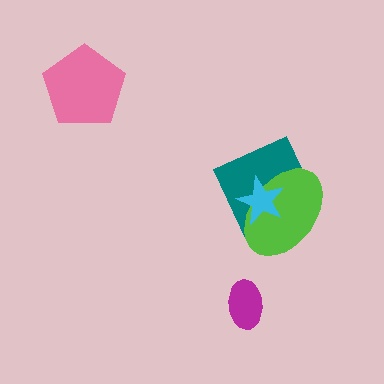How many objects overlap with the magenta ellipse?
0 objects overlap with the magenta ellipse.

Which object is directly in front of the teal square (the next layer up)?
The lime ellipse is directly in front of the teal square.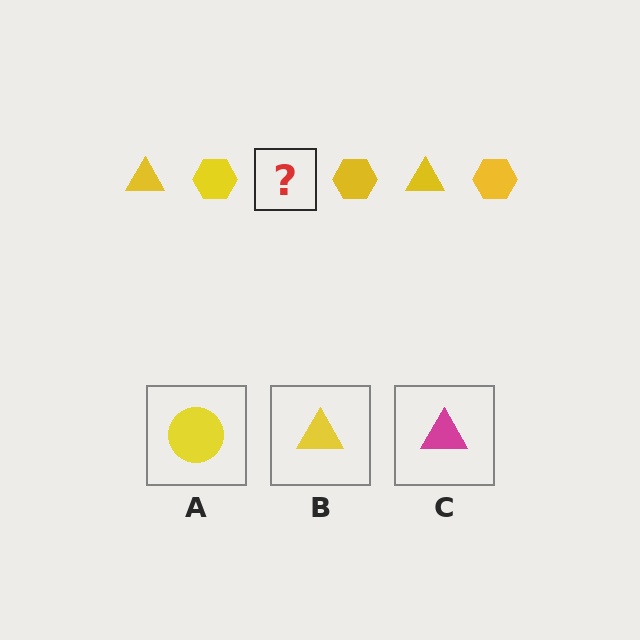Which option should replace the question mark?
Option B.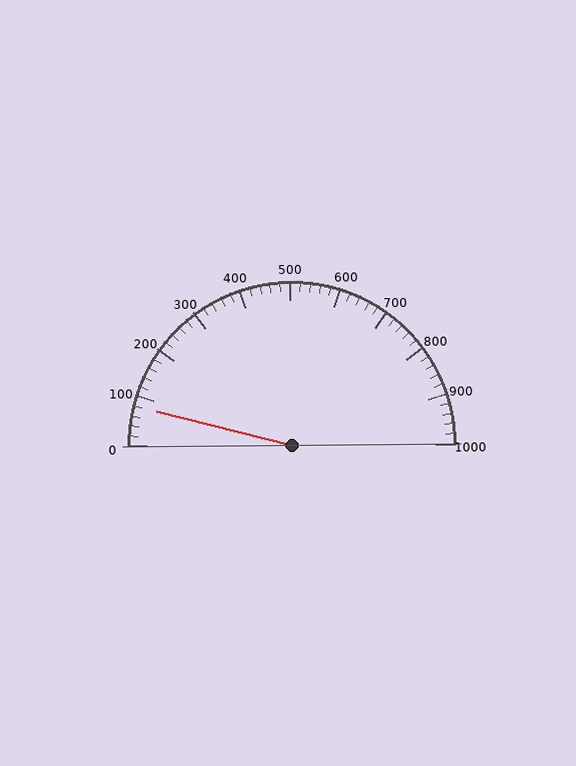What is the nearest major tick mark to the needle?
The nearest major tick mark is 100.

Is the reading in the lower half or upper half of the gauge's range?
The reading is in the lower half of the range (0 to 1000).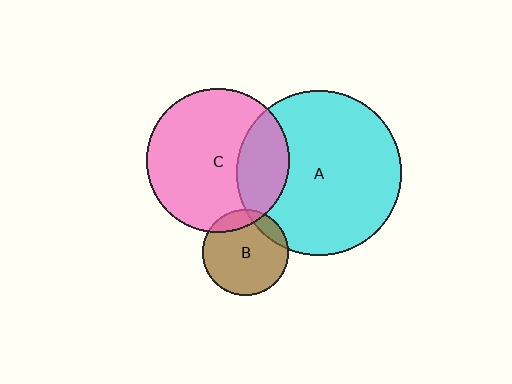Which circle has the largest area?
Circle A (cyan).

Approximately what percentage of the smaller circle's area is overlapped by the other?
Approximately 25%.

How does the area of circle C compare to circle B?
Approximately 2.8 times.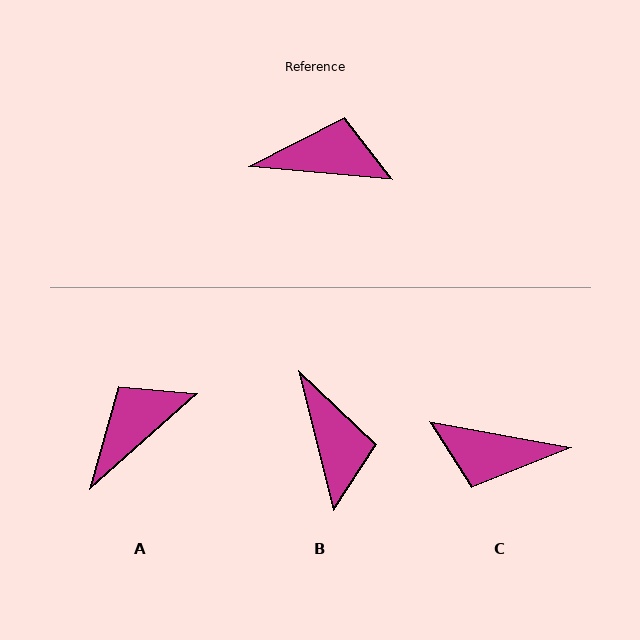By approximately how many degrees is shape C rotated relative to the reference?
Approximately 175 degrees counter-clockwise.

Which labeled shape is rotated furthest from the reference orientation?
C, about 175 degrees away.